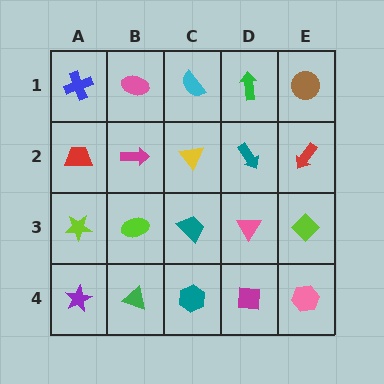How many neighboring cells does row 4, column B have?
3.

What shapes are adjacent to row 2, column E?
A brown circle (row 1, column E), a lime diamond (row 3, column E), a teal arrow (row 2, column D).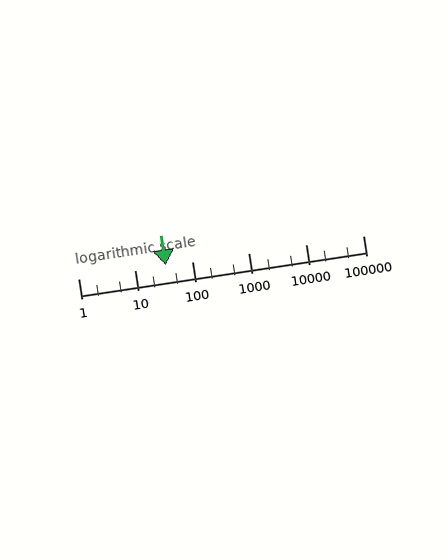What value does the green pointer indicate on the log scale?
The pointer indicates approximately 34.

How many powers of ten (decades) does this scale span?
The scale spans 5 decades, from 1 to 100000.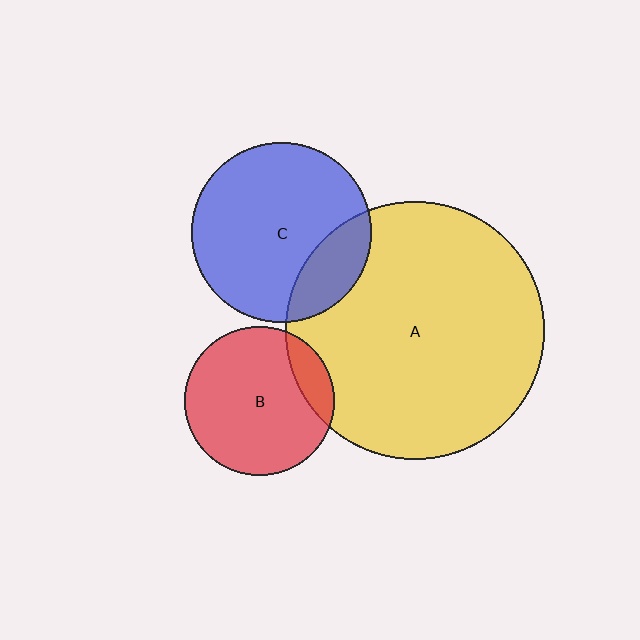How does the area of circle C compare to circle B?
Approximately 1.4 times.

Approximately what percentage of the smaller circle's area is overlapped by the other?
Approximately 15%.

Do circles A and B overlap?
Yes.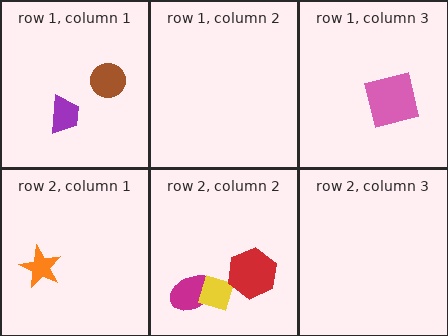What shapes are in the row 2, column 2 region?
The magenta ellipse, the yellow diamond, the red hexagon.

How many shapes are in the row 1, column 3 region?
1.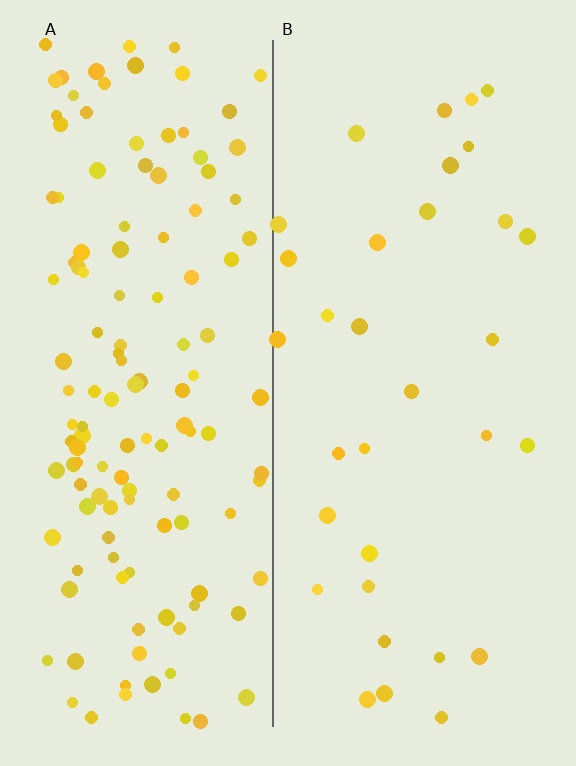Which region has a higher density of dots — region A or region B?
A (the left).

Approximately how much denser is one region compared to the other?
Approximately 4.0× — region A over region B.